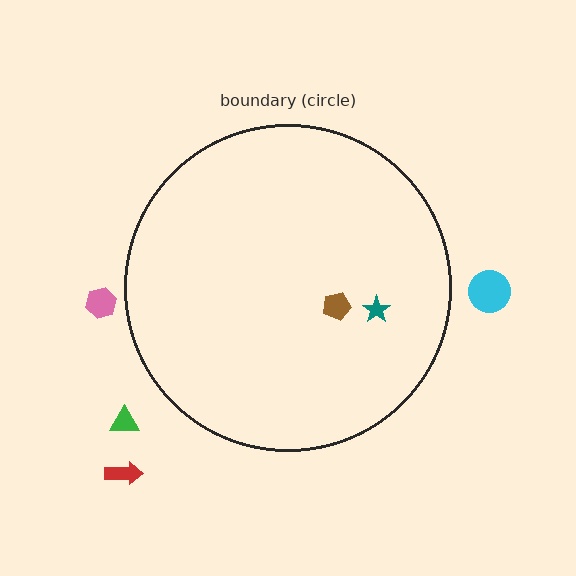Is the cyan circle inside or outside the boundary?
Outside.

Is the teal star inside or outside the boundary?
Inside.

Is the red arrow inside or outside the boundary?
Outside.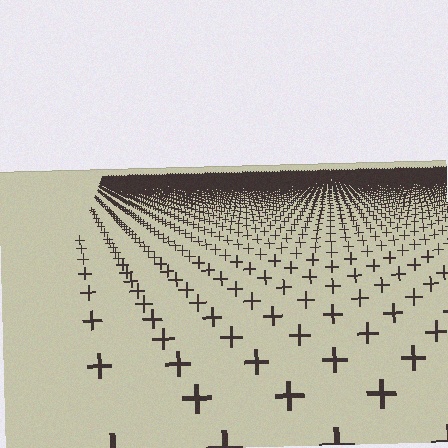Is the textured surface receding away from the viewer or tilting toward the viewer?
The surface is receding away from the viewer. Texture elements get smaller and denser toward the top.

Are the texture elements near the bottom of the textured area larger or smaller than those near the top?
Larger. Near the bottom, elements are closer to the viewer and appear at a bigger on-screen size.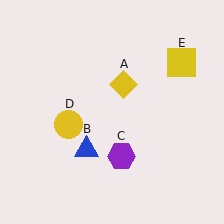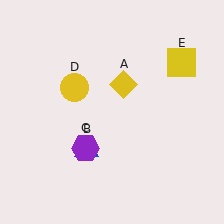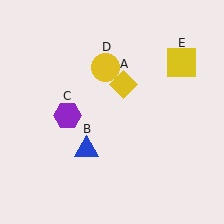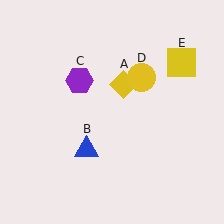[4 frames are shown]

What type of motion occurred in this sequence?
The purple hexagon (object C), yellow circle (object D) rotated clockwise around the center of the scene.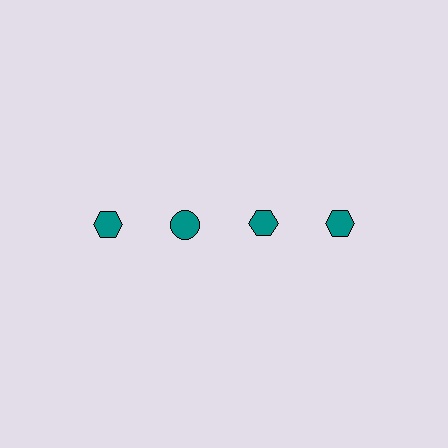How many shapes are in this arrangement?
There are 4 shapes arranged in a grid pattern.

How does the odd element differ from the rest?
It has a different shape: circle instead of hexagon.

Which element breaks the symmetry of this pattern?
The teal circle in the top row, second from left column breaks the symmetry. All other shapes are teal hexagons.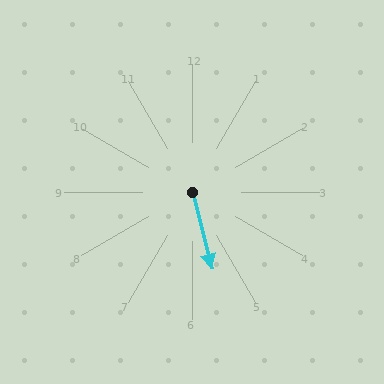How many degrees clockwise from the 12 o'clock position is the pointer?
Approximately 166 degrees.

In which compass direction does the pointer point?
South.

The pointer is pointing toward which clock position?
Roughly 6 o'clock.